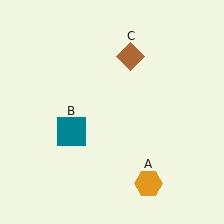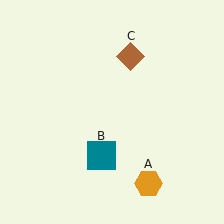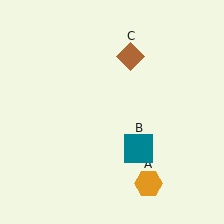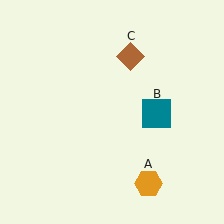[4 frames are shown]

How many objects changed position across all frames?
1 object changed position: teal square (object B).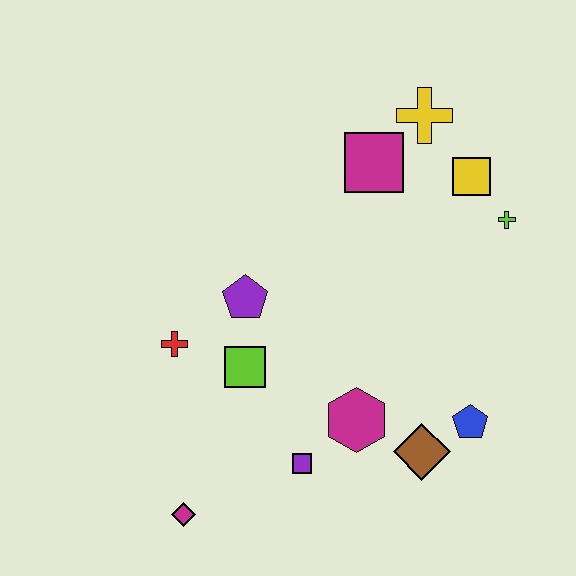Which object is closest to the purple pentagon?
The lime square is closest to the purple pentagon.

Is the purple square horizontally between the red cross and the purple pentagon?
No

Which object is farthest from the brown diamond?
The yellow cross is farthest from the brown diamond.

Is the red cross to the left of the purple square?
Yes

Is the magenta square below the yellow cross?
Yes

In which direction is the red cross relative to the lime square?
The red cross is to the left of the lime square.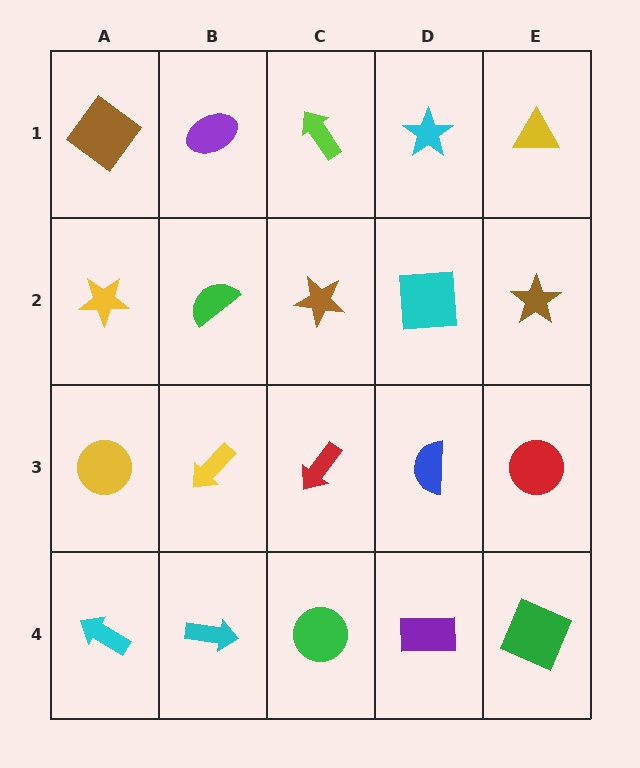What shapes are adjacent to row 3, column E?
A brown star (row 2, column E), a green square (row 4, column E), a blue semicircle (row 3, column D).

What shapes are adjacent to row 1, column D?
A cyan square (row 2, column D), a lime arrow (row 1, column C), a yellow triangle (row 1, column E).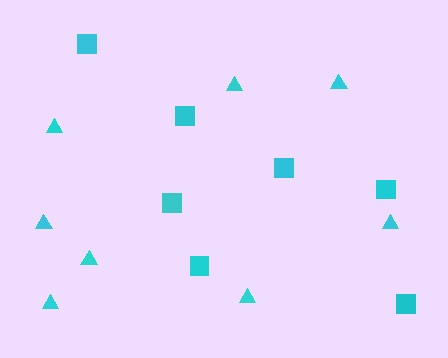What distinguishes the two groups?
There are 2 groups: one group of triangles (8) and one group of squares (7).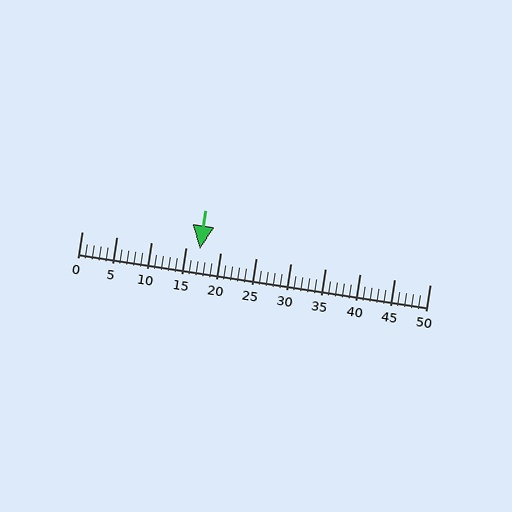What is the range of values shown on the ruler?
The ruler shows values from 0 to 50.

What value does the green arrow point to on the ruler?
The green arrow points to approximately 17.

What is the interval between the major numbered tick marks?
The major tick marks are spaced 5 units apart.